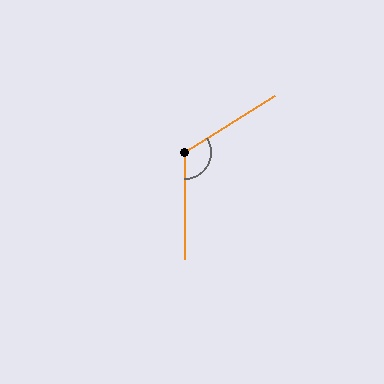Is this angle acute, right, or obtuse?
It is obtuse.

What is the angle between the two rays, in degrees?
Approximately 122 degrees.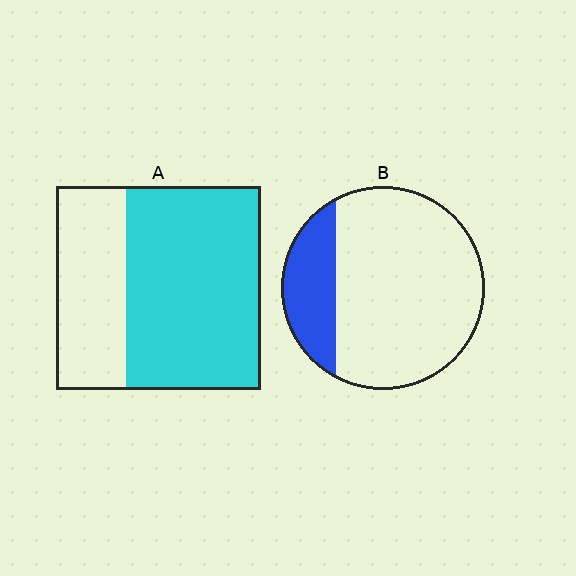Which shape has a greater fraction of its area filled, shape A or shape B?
Shape A.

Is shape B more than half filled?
No.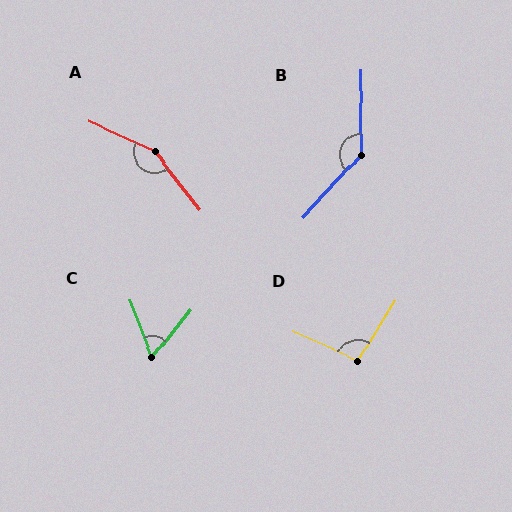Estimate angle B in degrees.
Approximately 137 degrees.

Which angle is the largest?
A, at approximately 152 degrees.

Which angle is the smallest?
C, at approximately 60 degrees.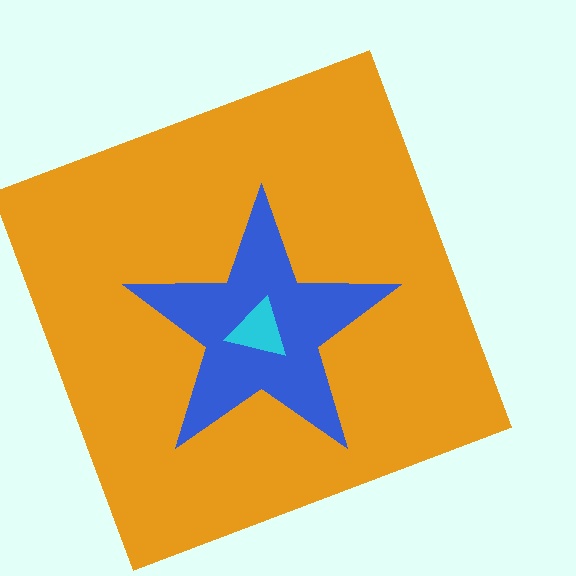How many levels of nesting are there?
3.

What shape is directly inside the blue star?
The cyan triangle.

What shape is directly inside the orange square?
The blue star.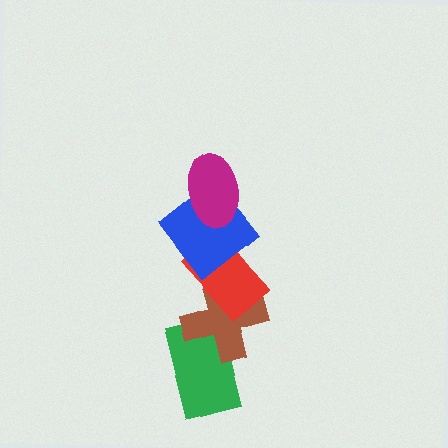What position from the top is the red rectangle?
The red rectangle is 3rd from the top.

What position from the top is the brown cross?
The brown cross is 4th from the top.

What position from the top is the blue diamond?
The blue diamond is 2nd from the top.